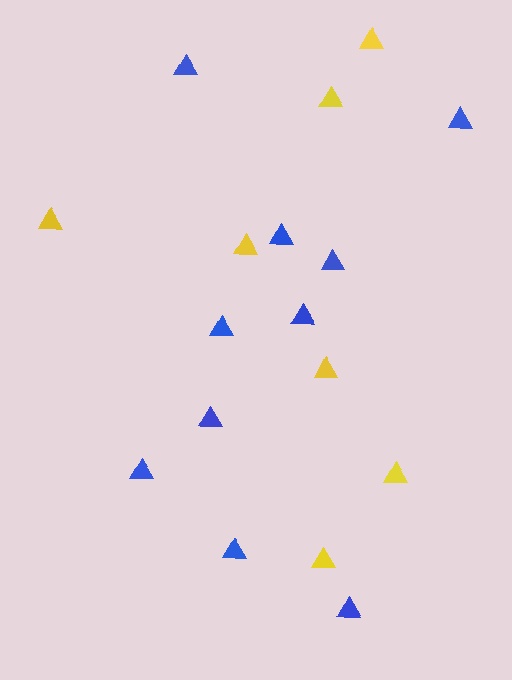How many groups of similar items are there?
There are 2 groups: one group of yellow triangles (7) and one group of blue triangles (10).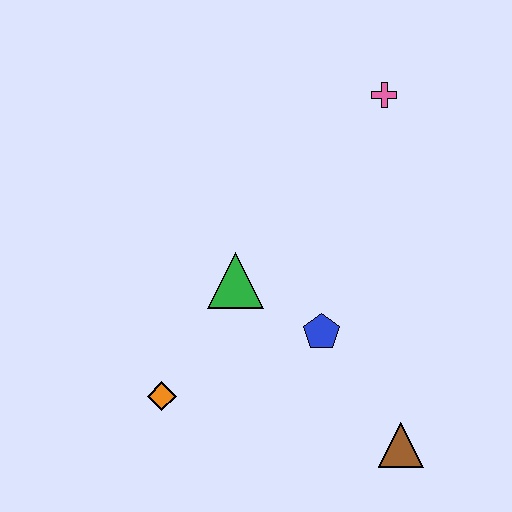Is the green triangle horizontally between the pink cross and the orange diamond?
Yes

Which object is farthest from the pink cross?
The orange diamond is farthest from the pink cross.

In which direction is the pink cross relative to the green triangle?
The pink cross is above the green triangle.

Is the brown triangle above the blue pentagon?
No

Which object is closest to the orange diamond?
The green triangle is closest to the orange diamond.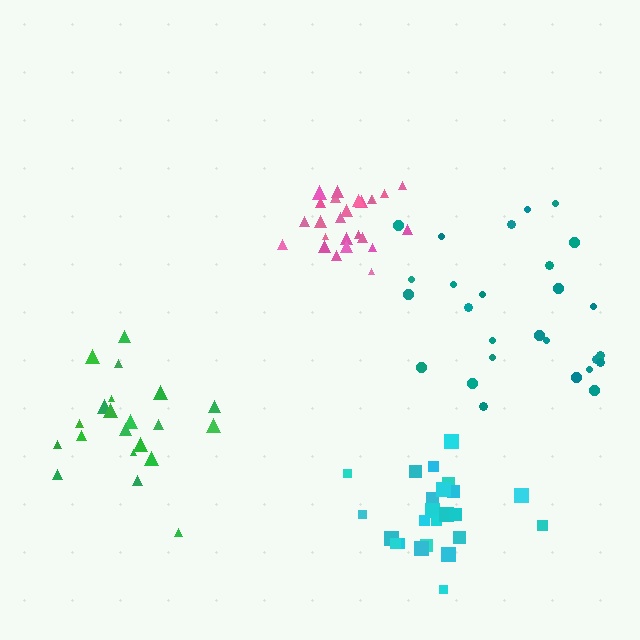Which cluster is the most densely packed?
Pink.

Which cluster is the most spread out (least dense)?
Teal.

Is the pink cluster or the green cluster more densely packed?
Pink.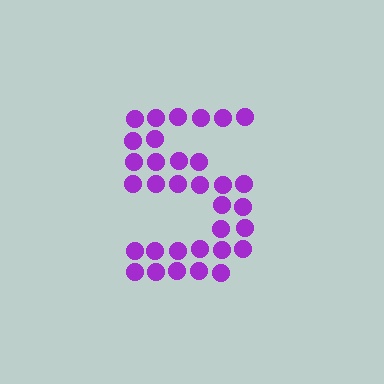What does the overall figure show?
The overall figure shows the digit 5.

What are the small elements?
The small elements are circles.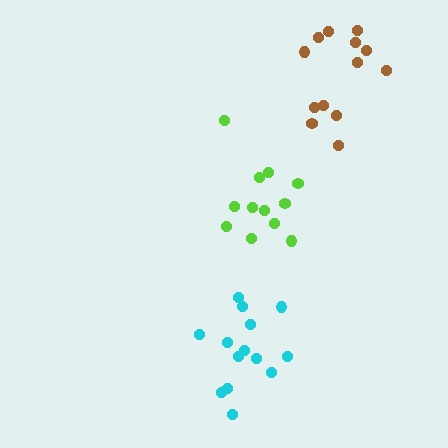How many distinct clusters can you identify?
There are 3 distinct clusters.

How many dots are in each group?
Group 1: 14 dots, Group 2: 12 dots, Group 3: 13 dots (39 total).